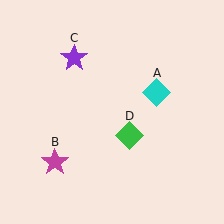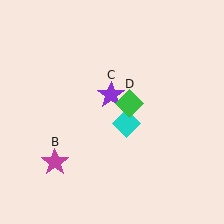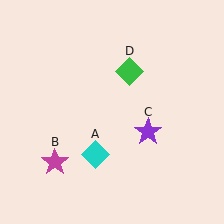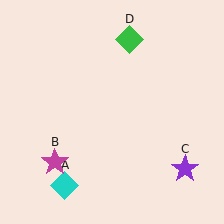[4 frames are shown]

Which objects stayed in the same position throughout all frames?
Magenta star (object B) remained stationary.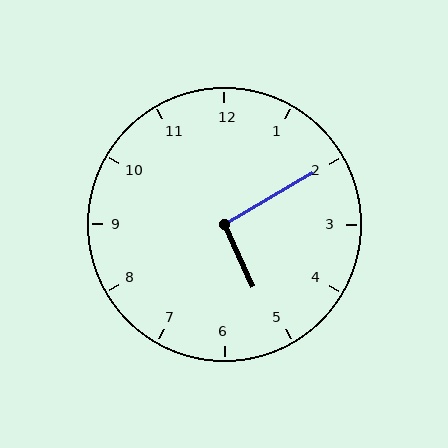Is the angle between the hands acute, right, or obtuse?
It is right.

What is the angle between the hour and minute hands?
Approximately 95 degrees.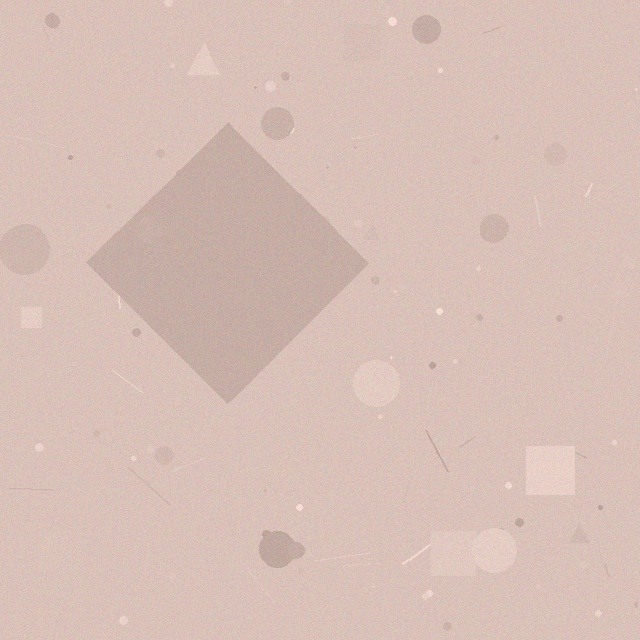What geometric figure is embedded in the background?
A diamond is embedded in the background.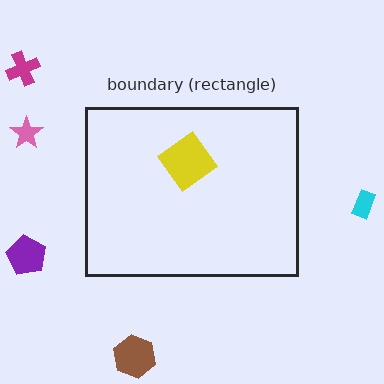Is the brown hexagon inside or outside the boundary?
Outside.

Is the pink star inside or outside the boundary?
Outside.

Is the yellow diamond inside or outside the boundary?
Inside.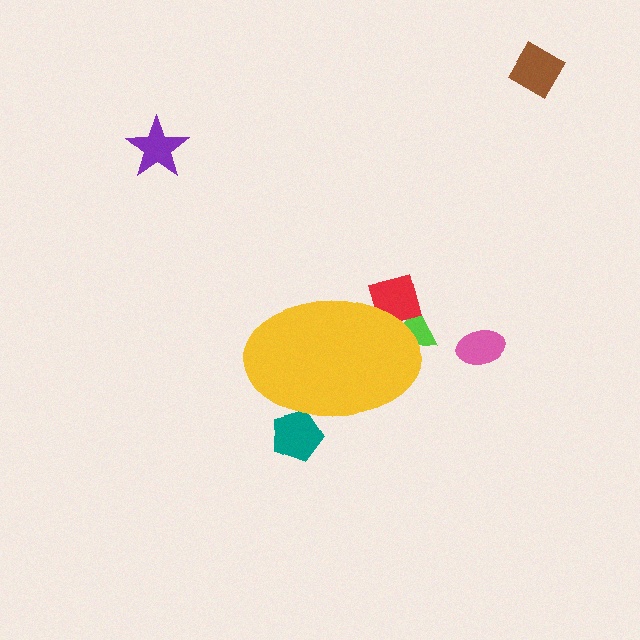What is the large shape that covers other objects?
A yellow ellipse.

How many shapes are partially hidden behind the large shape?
3 shapes are partially hidden.